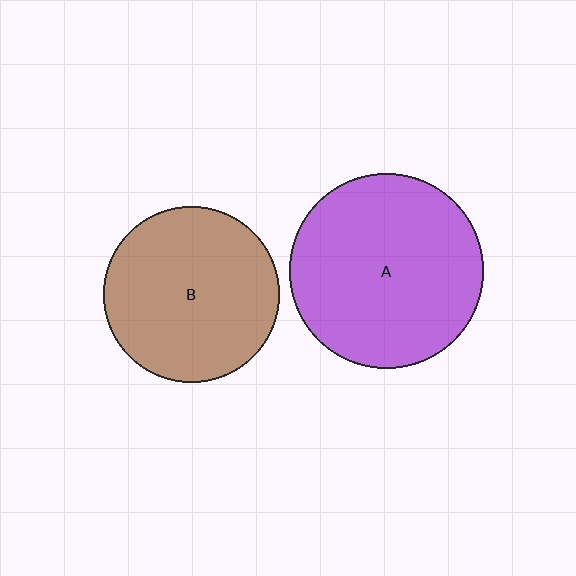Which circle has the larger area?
Circle A (purple).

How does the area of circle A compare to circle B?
Approximately 1.2 times.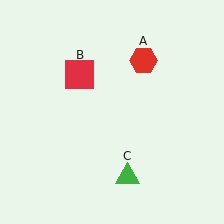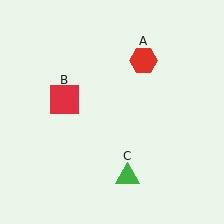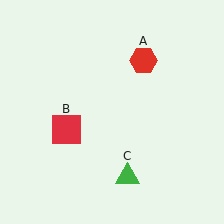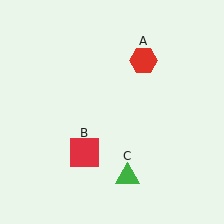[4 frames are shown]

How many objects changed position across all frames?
1 object changed position: red square (object B).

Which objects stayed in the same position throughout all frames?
Red hexagon (object A) and green triangle (object C) remained stationary.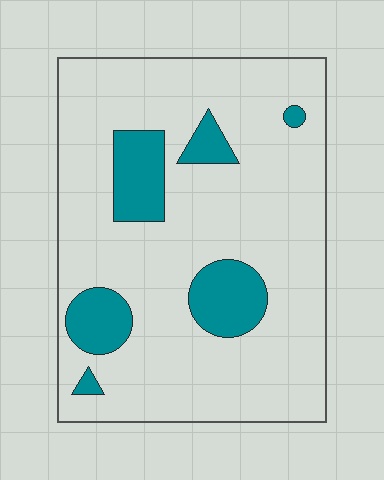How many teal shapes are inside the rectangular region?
6.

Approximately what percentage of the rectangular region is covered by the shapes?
Approximately 15%.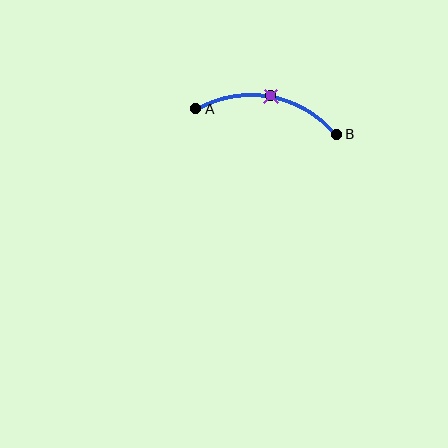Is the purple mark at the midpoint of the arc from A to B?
Yes. The purple mark lies on the arc at equal arc-length from both A and B — it is the arc midpoint.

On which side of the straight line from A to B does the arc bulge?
The arc bulges above the straight line connecting A and B.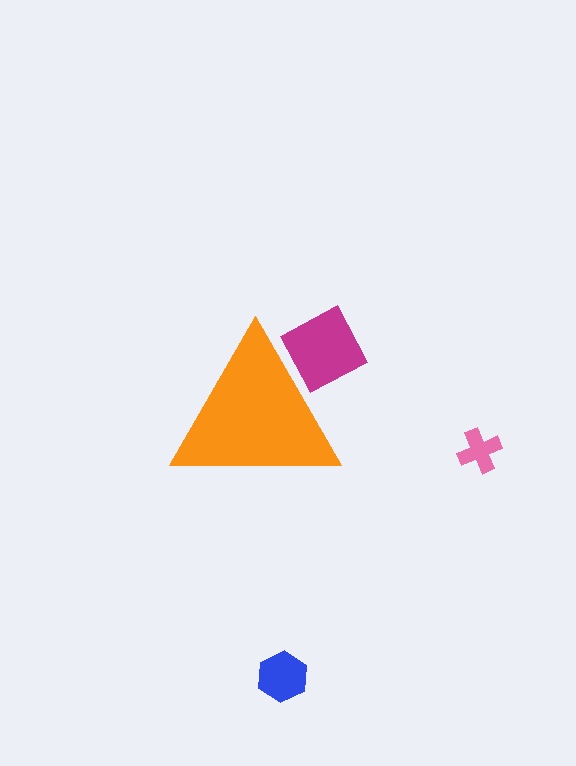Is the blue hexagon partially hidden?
No, the blue hexagon is fully visible.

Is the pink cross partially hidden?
No, the pink cross is fully visible.